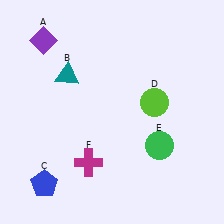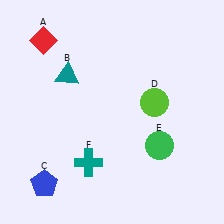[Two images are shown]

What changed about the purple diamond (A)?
In Image 1, A is purple. In Image 2, it changed to red.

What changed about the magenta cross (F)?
In Image 1, F is magenta. In Image 2, it changed to teal.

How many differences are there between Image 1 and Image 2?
There are 2 differences between the two images.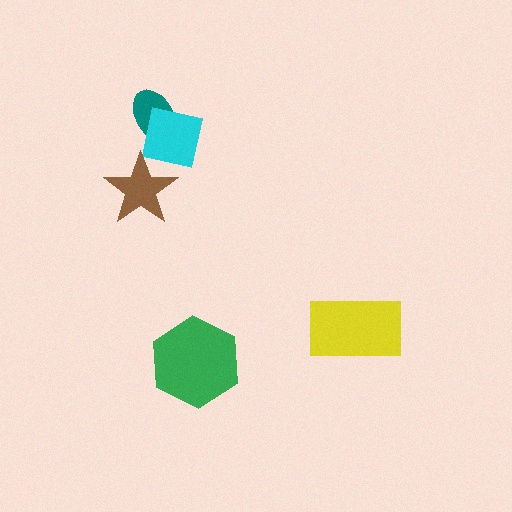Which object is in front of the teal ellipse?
The cyan square is in front of the teal ellipse.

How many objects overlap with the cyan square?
2 objects overlap with the cyan square.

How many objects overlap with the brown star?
1 object overlaps with the brown star.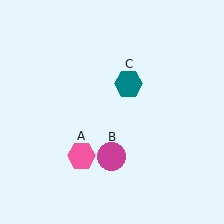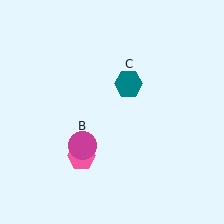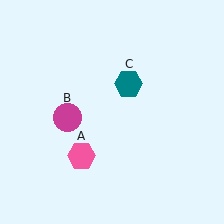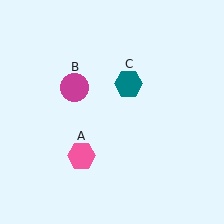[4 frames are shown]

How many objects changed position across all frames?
1 object changed position: magenta circle (object B).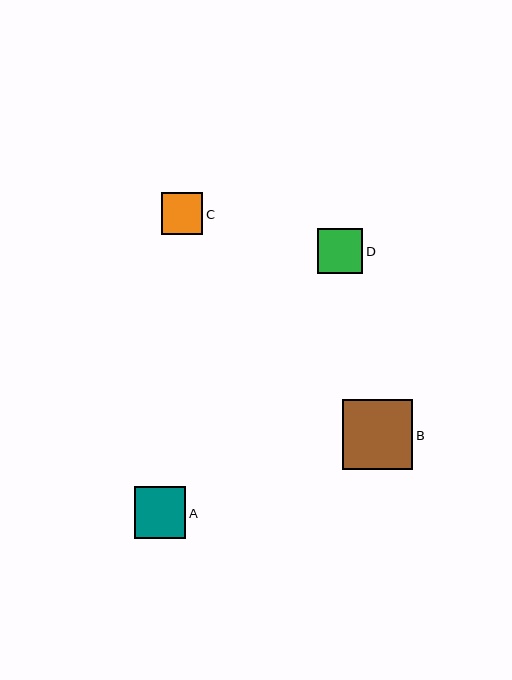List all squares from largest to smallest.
From largest to smallest: B, A, D, C.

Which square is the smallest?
Square C is the smallest with a size of approximately 42 pixels.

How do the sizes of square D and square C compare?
Square D and square C are approximately the same size.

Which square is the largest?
Square B is the largest with a size of approximately 70 pixels.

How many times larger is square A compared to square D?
Square A is approximately 1.1 times the size of square D.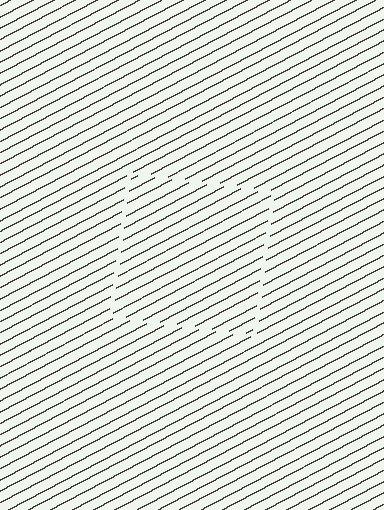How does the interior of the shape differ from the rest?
The interior of the shape contains the same grating, shifted by half a period — the contour is defined by the phase discontinuity where line-ends from the inner and outer gratings abut.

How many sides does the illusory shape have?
4 sides — the line-ends trace a square.